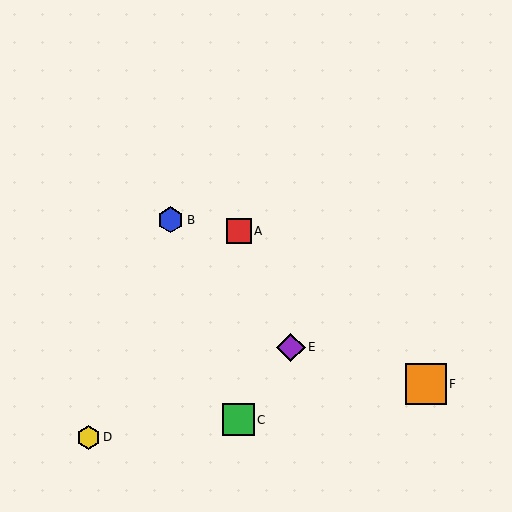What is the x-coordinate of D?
Object D is at x≈89.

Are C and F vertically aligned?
No, C is at x≈239 and F is at x≈426.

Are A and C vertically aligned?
Yes, both are at x≈239.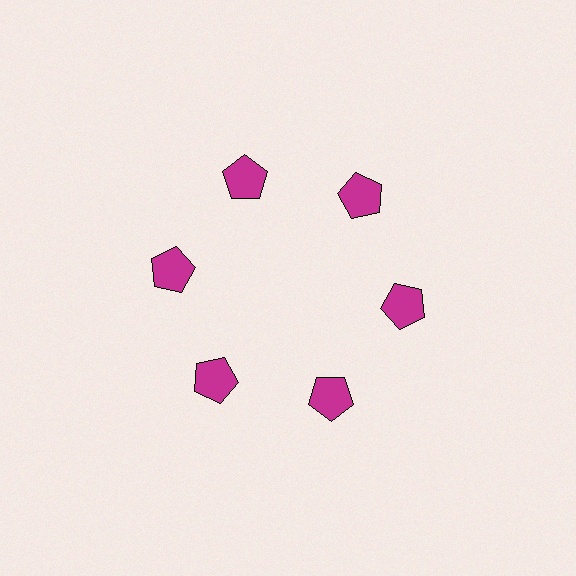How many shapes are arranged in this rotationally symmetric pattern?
There are 6 shapes, arranged in 6 groups of 1.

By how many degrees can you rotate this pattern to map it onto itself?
The pattern maps onto itself every 60 degrees of rotation.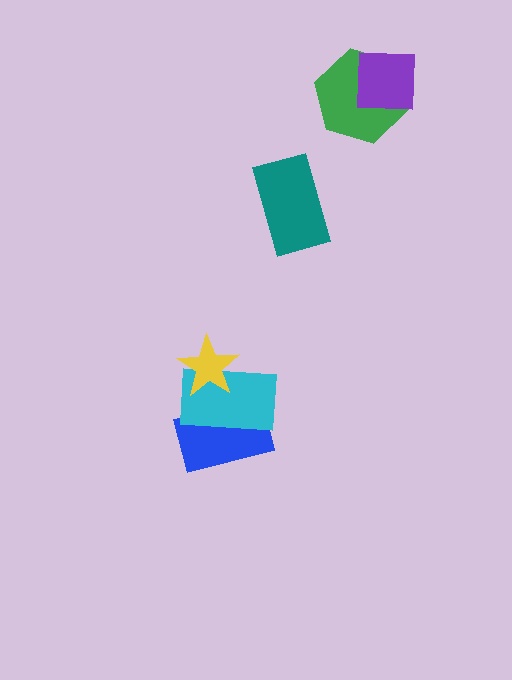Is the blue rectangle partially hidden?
Yes, it is partially covered by another shape.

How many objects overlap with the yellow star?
2 objects overlap with the yellow star.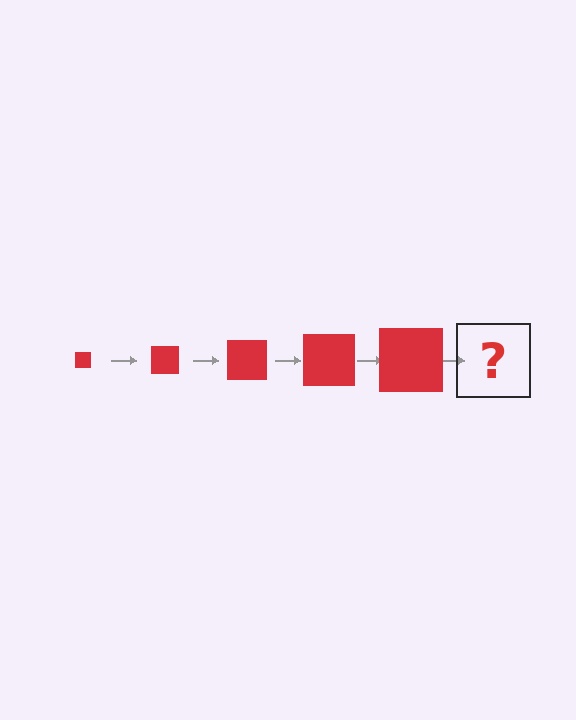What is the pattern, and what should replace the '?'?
The pattern is that the square gets progressively larger each step. The '?' should be a red square, larger than the previous one.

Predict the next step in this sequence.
The next step is a red square, larger than the previous one.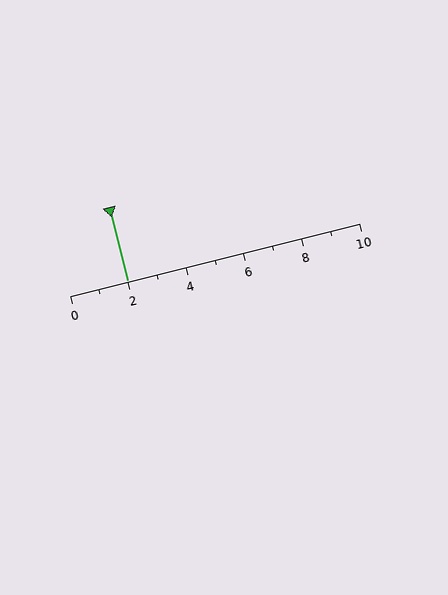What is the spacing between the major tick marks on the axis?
The major ticks are spaced 2 apart.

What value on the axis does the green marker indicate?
The marker indicates approximately 2.